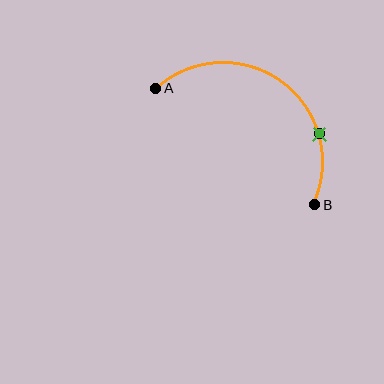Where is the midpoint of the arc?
The arc midpoint is the point on the curve farthest from the straight line joining A and B. It sits above and to the right of that line.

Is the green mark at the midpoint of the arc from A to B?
No. The green mark lies on the arc but is closer to endpoint B. The arc midpoint would be at the point on the curve equidistant along the arc from both A and B.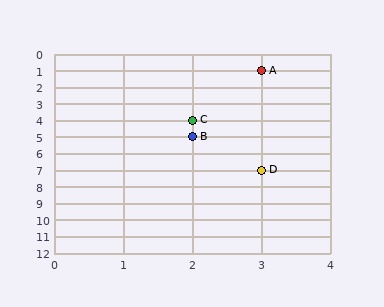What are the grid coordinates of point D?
Point D is at grid coordinates (3, 7).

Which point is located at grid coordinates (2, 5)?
Point B is at (2, 5).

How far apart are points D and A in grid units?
Points D and A are 6 rows apart.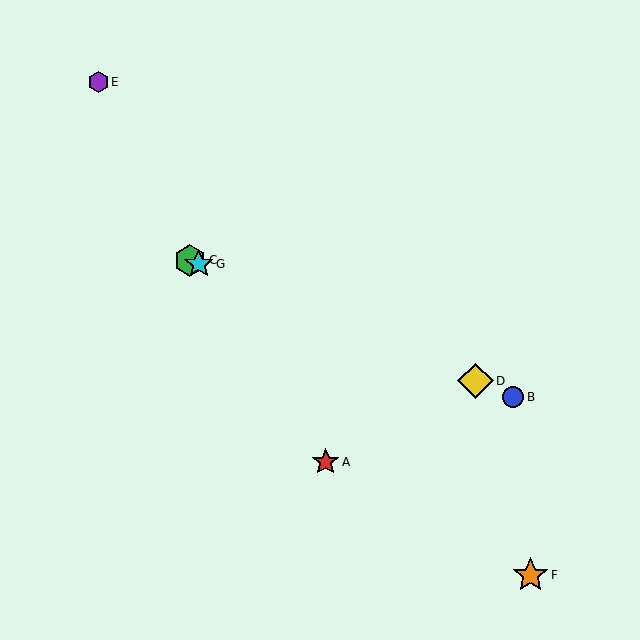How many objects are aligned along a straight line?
4 objects (B, C, D, G) are aligned along a straight line.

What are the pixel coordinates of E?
Object E is at (98, 82).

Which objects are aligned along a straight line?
Objects B, C, D, G are aligned along a straight line.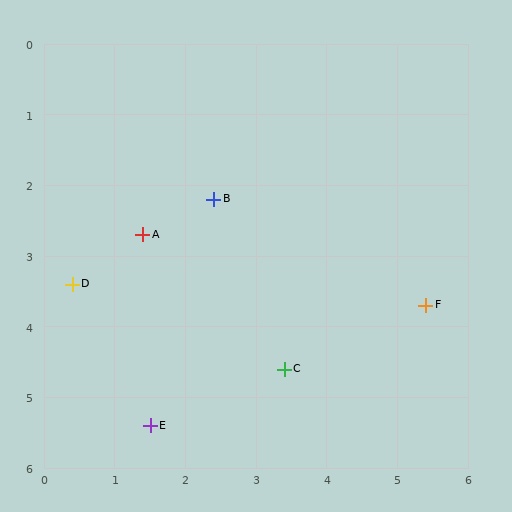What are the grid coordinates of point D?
Point D is at approximately (0.4, 3.4).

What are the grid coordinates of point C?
Point C is at approximately (3.4, 4.6).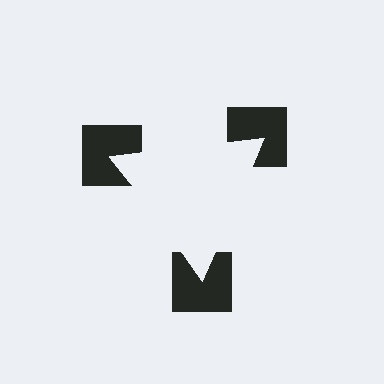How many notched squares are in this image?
There are 3 — one at each vertex of the illusory triangle.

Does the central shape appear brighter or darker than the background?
It typically appears slightly brighter than the background, even though no actual brightness change is drawn.